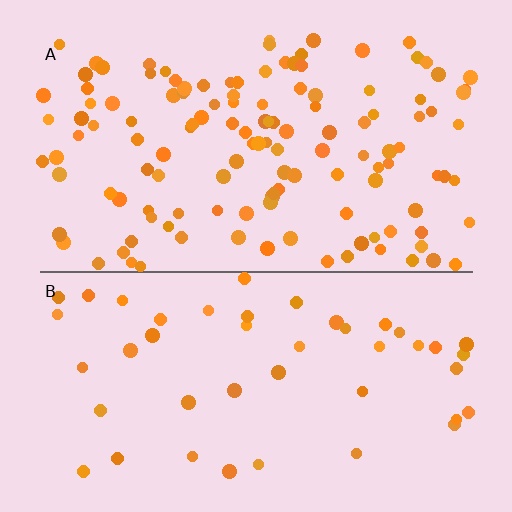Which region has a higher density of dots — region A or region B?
A (the top).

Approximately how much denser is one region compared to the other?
Approximately 2.9× — region A over region B.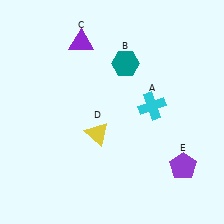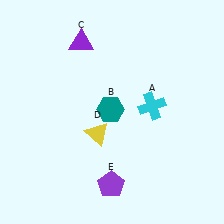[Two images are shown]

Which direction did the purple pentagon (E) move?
The purple pentagon (E) moved left.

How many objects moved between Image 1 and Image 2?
2 objects moved between the two images.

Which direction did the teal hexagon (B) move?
The teal hexagon (B) moved down.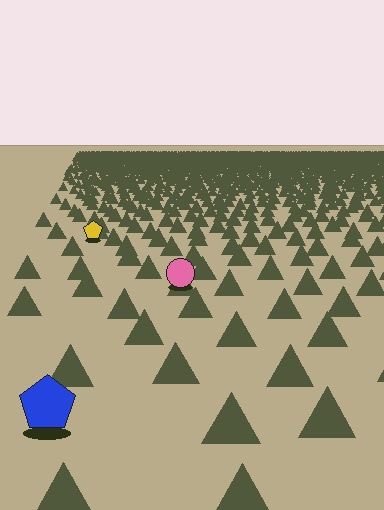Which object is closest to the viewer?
The blue pentagon is closest. The texture marks near it are larger and more spread out.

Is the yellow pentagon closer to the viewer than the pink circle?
No. The pink circle is closer — you can tell from the texture gradient: the ground texture is coarser near it.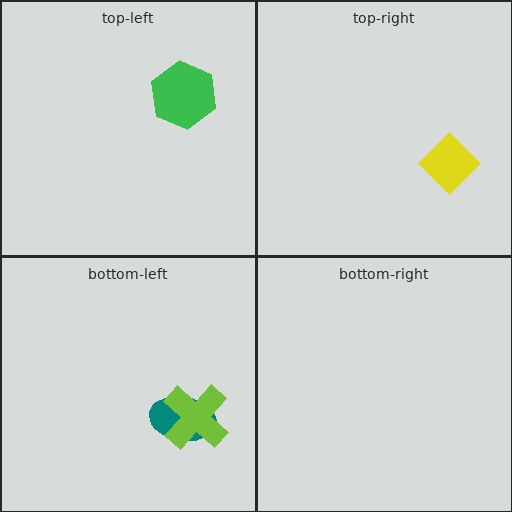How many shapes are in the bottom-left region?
2.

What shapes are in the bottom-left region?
The teal ellipse, the lime cross.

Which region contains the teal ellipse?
The bottom-left region.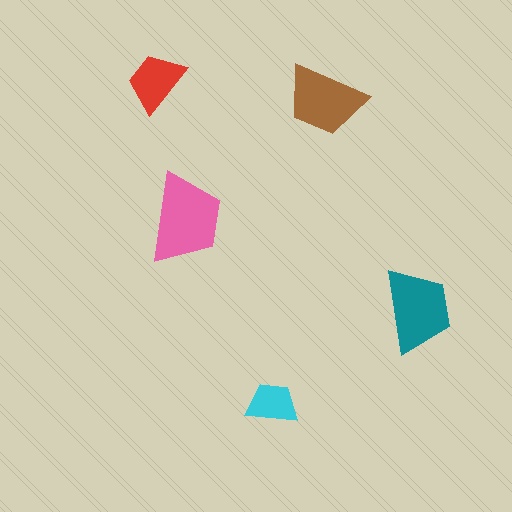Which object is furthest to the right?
The teal trapezoid is rightmost.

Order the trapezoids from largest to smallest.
the pink one, the teal one, the brown one, the red one, the cyan one.